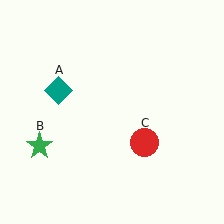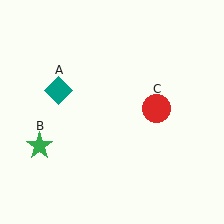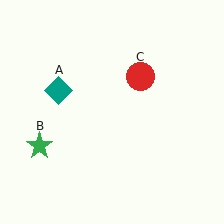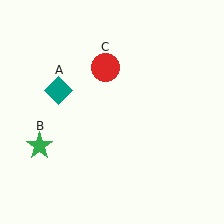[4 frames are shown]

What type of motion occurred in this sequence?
The red circle (object C) rotated counterclockwise around the center of the scene.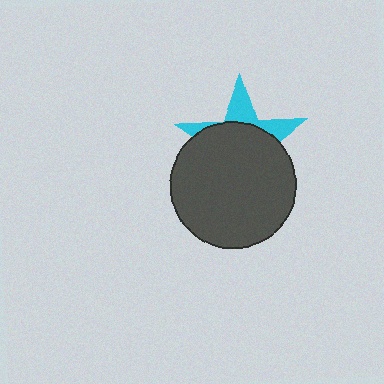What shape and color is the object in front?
The object in front is a dark gray circle.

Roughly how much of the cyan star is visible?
A small part of it is visible (roughly 30%).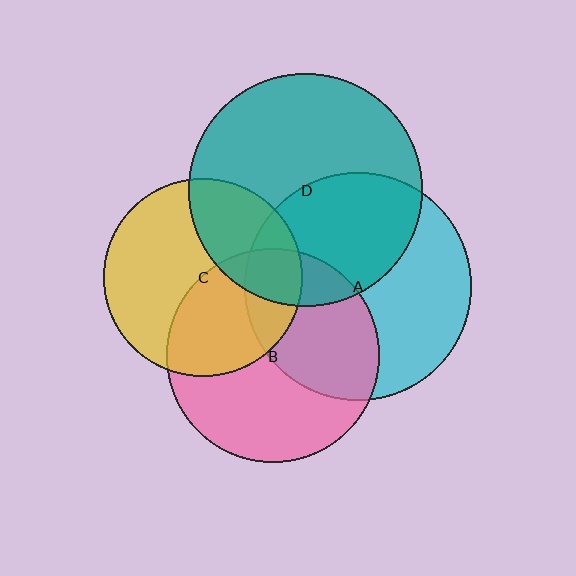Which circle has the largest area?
Circle D (teal).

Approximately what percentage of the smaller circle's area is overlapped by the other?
Approximately 30%.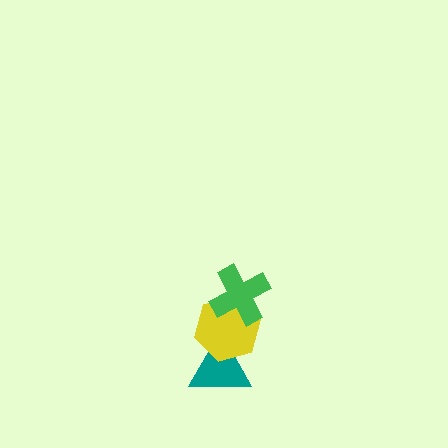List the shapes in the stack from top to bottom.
From top to bottom: the green cross, the yellow hexagon, the teal triangle.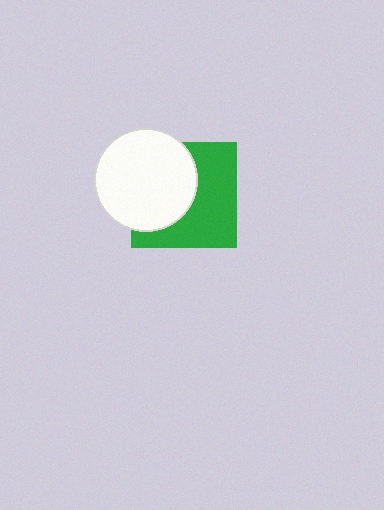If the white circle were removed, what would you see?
You would see the complete green square.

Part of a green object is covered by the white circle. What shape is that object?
It is a square.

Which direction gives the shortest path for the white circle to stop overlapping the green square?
Moving left gives the shortest separation.